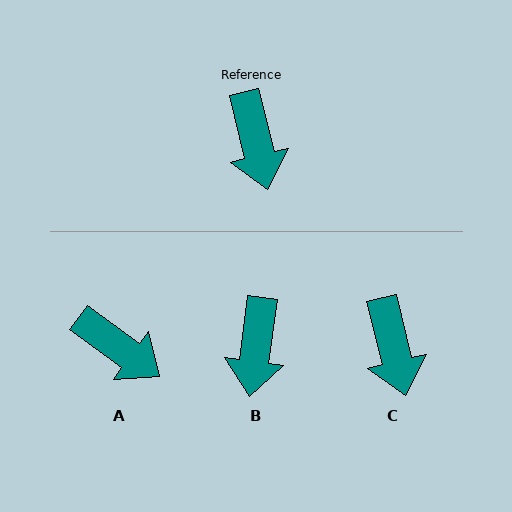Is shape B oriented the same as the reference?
No, it is off by about 21 degrees.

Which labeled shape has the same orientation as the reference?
C.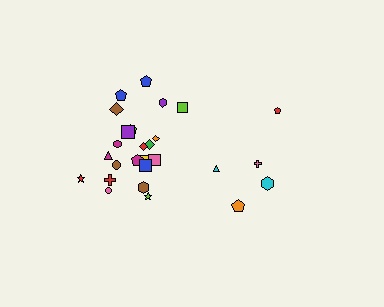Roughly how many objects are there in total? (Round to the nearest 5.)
Roughly 25 objects in total.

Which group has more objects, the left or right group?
The left group.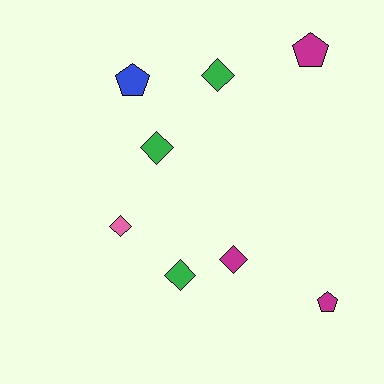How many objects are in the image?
There are 8 objects.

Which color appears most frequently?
Green, with 3 objects.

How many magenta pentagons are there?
There are 2 magenta pentagons.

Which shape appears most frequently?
Diamond, with 5 objects.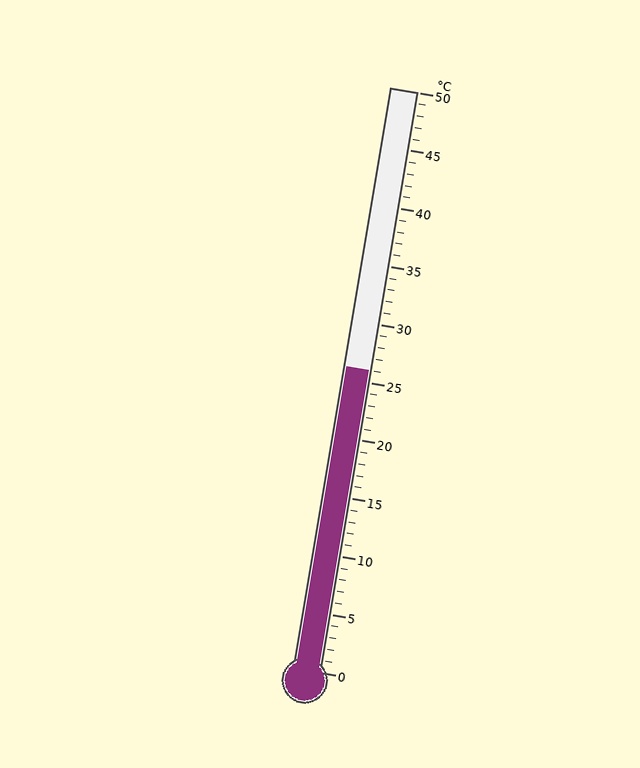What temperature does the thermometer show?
The thermometer shows approximately 26°C.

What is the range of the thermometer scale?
The thermometer scale ranges from 0°C to 50°C.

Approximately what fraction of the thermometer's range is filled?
The thermometer is filled to approximately 50% of its range.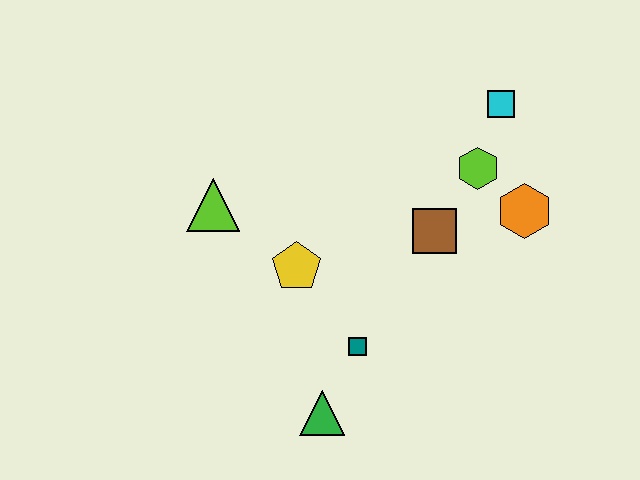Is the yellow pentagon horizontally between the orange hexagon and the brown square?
No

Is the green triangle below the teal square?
Yes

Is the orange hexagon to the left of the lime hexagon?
No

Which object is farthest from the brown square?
The lime triangle is farthest from the brown square.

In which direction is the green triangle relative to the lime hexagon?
The green triangle is below the lime hexagon.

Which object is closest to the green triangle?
The teal square is closest to the green triangle.